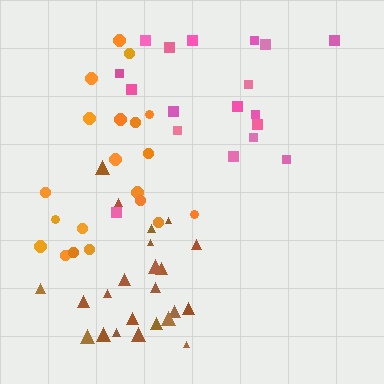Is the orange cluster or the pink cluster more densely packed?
Orange.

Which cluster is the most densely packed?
Brown.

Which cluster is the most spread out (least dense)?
Pink.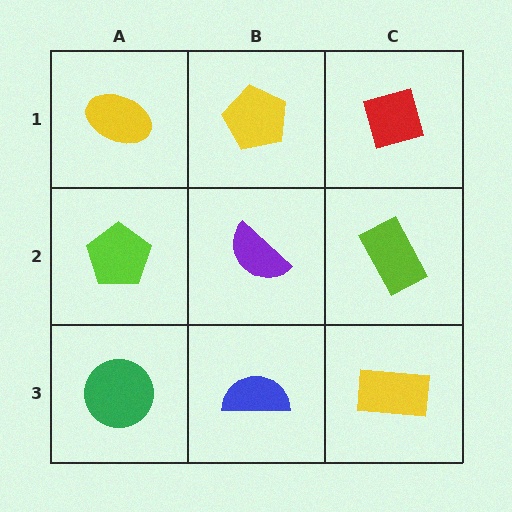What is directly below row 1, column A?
A lime pentagon.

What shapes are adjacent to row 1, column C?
A lime rectangle (row 2, column C), a yellow pentagon (row 1, column B).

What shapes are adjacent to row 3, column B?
A purple semicircle (row 2, column B), a green circle (row 3, column A), a yellow rectangle (row 3, column C).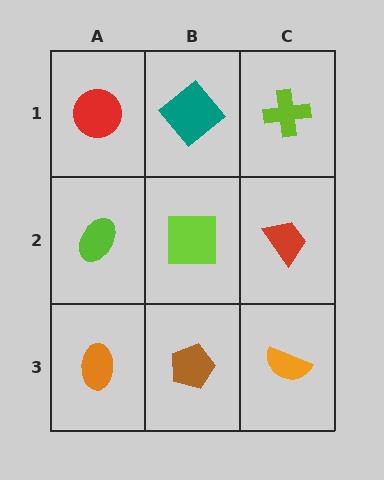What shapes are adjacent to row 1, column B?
A lime square (row 2, column B), a red circle (row 1, column A), a lime cross (row 1, column C).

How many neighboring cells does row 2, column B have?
4.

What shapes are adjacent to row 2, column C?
A lime cross (row 1, column C), an orange semicircle (row 3, column C), a lime square (row 2, column B).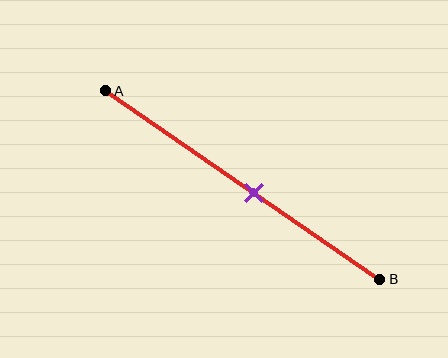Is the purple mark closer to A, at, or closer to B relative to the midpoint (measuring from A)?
The purple mark is closer to point B than the midpoint of segment AB.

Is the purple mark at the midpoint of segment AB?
No, the mark is at about 55% from A, not at the 50% midpoint.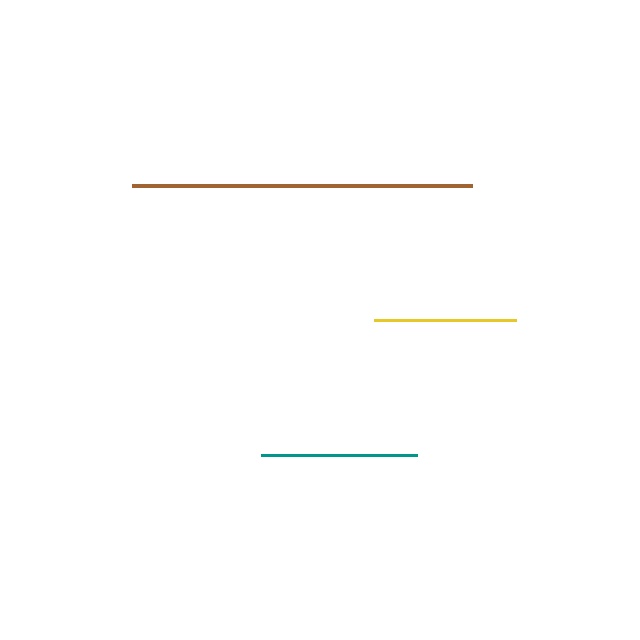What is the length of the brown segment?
The brown segment is approximately 340 pixels long.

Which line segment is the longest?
The brown line is the longest at approximately 340 pixels.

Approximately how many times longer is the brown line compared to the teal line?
The brown line is approximately 2.2 times the length of the teal line.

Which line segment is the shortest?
The yellow line is the shortest at approximately 142 pixels.